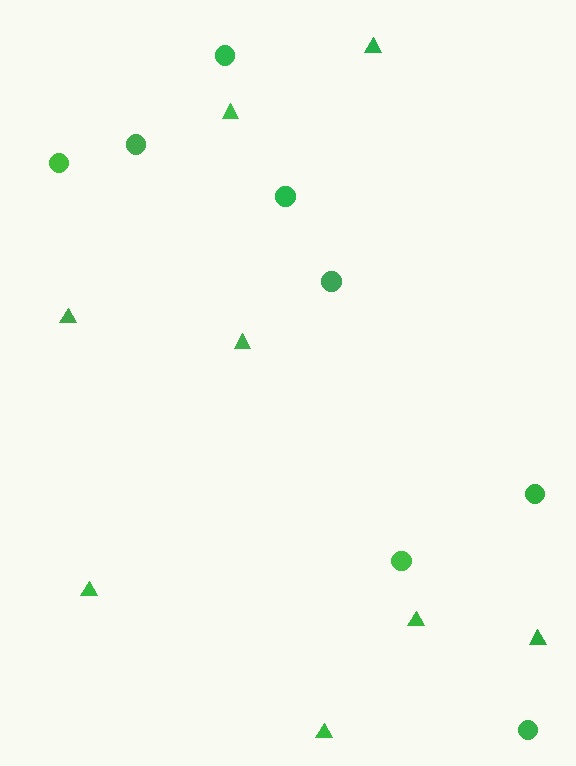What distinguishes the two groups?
There are 2 groups: one group of triangles (8) and one group of circles (8).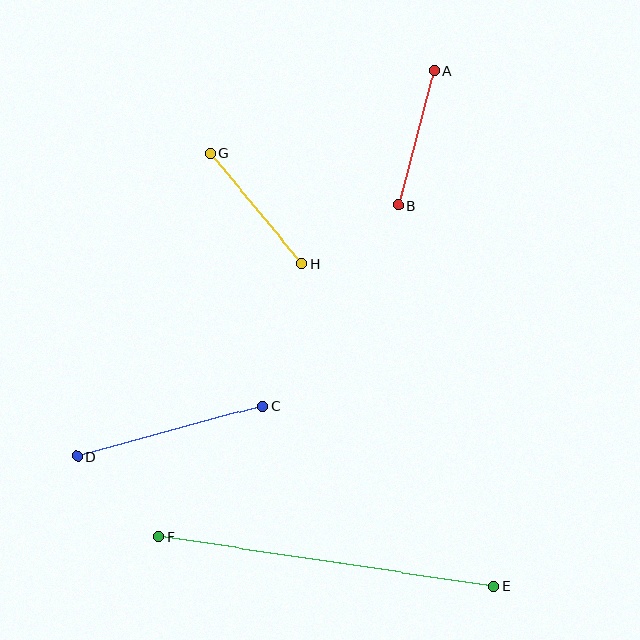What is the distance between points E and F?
The distance is approximately 339 pixels.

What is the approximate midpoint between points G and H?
The midpoint is at approximately (256, 209) pixels.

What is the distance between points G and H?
The distance is approximately 143 pixels.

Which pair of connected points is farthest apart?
Points E and F are farthest apart.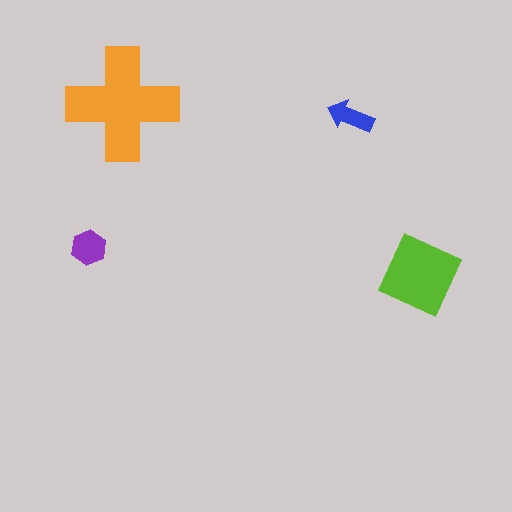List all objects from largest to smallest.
The orange cross, the lime diamond, the purple hexagon, the blue arrow.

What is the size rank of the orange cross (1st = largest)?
1st.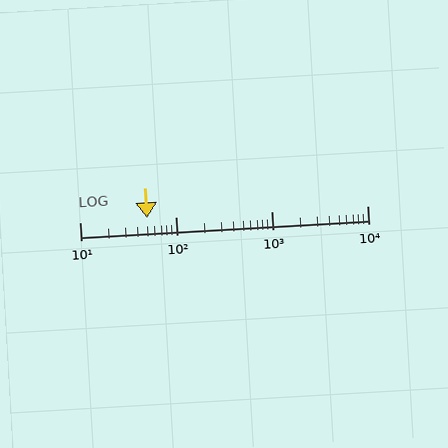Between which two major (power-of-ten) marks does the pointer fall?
The pointer is between 10 and 100.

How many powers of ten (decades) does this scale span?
The scale spans 3 decades, from 10 to 10000.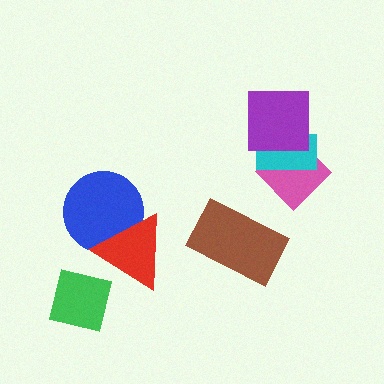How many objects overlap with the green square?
1 object overlaps with the green square.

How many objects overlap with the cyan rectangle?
2 objects overlap with the cyan rectangle.